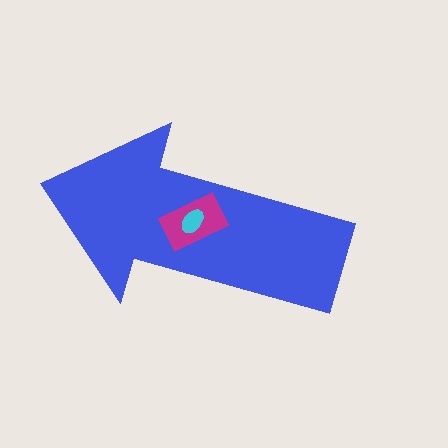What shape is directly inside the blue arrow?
The magenta rectangle.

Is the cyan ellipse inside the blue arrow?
Yes.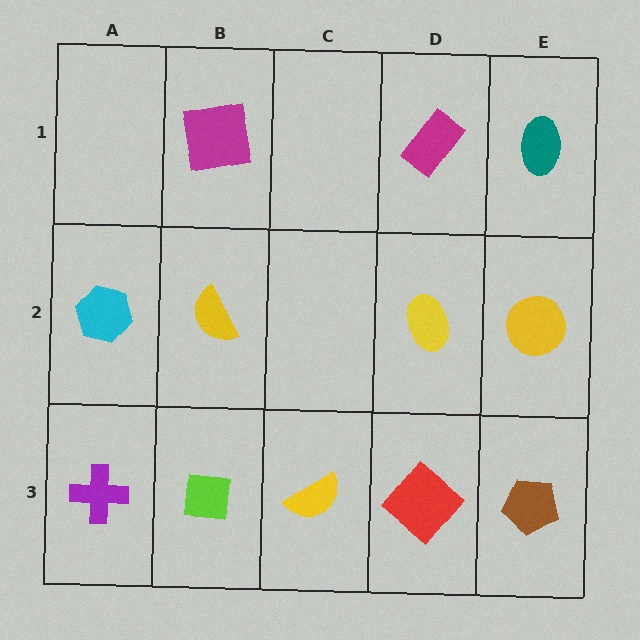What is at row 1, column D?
A magenta rectangle.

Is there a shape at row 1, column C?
No, that cell is empty.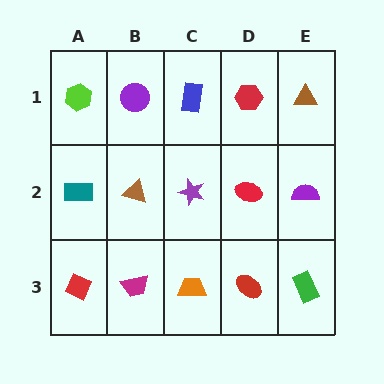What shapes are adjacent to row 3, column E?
A purple semicircle (row 2, column E), a red ellipse (row 3, column D).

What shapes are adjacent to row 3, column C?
A purple star (row 2, column C), a magenta trapezoid (row 3, column B), a red ellipse (row 3, column D).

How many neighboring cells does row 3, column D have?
3.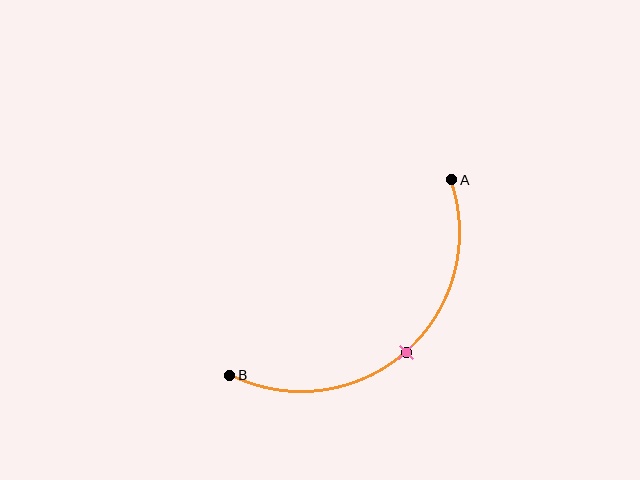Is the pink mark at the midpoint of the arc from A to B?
Yes. The pink mark lies on the arc at equal arc-length from both A and B — it is the arc midpoint.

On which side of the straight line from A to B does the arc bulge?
The arc bulges below and to the right of the straight line connecting A and B.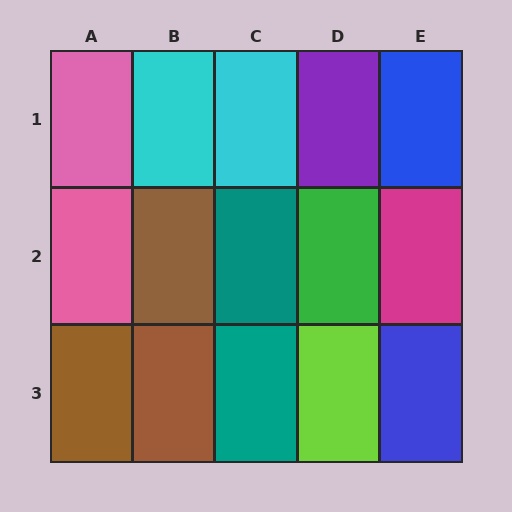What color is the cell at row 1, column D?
Purple.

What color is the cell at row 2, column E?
Magenta.